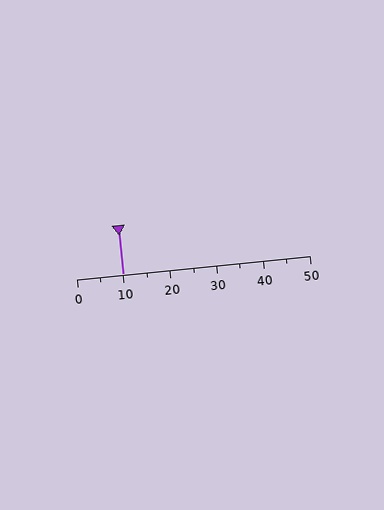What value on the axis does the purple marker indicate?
The marker indicates approximately 10.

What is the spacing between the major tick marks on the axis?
The major ticks are spaced 10 apart.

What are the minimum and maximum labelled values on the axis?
The axis runs from 0 to 50.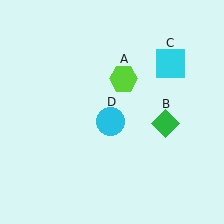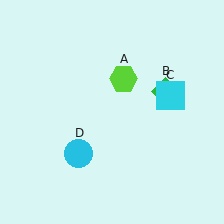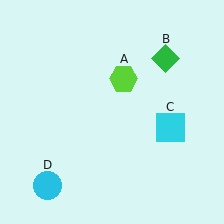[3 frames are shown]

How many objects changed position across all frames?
3 objects changed position: green diamond (object B), cyan square (object C), cyan circle (object D).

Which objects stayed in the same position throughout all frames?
Lime hexagon (object A) remained stationary.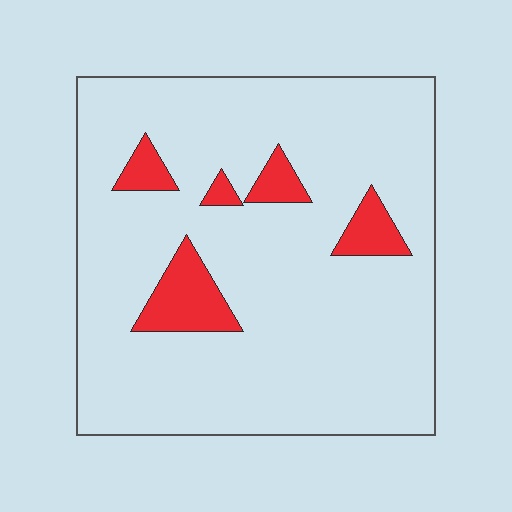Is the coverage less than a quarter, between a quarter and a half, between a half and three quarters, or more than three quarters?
Less than a quarter.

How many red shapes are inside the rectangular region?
5.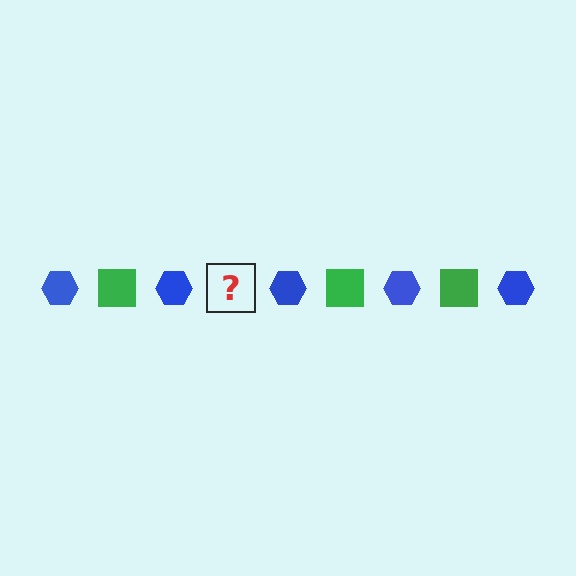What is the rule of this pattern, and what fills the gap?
The rule is that the pattern alternates between blue hexagon and green square. The gap should be filled with a green square.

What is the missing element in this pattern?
The missing element is a green square.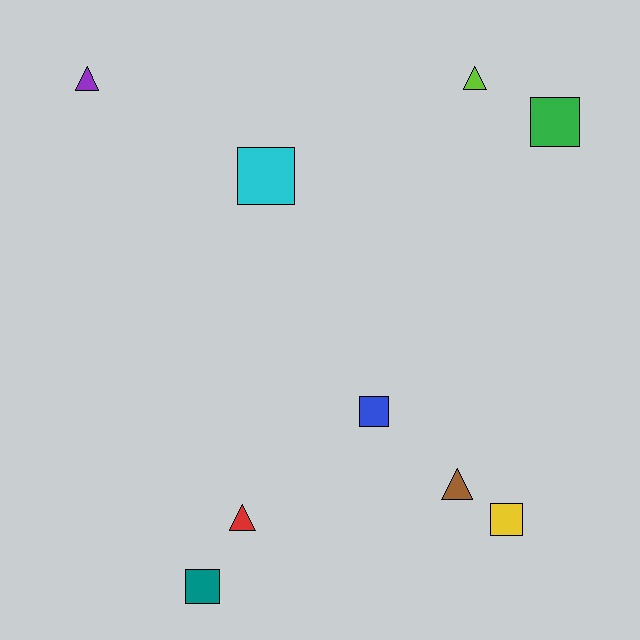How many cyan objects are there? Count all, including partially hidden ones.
There is 1 cyan object.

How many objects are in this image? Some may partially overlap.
There are 9 objects.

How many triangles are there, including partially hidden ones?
There are 4 triangles.